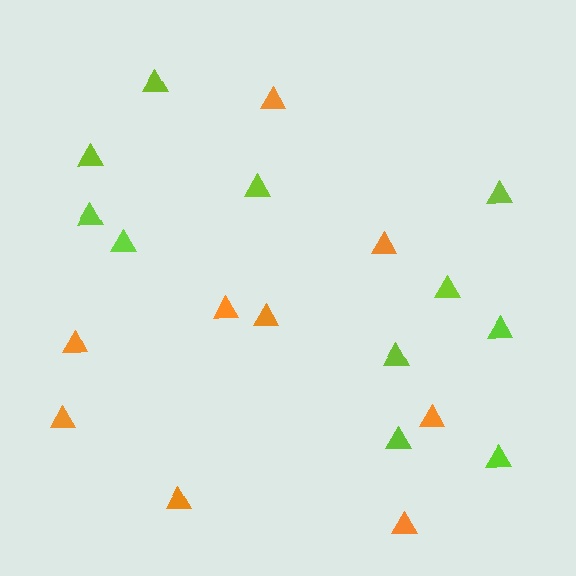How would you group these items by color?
There are 2 groups: one group of orange triangles (9) and one group of lime triangles (11).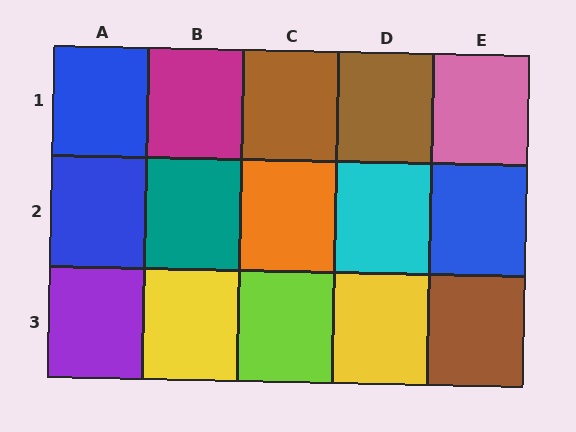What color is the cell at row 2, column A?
Blue.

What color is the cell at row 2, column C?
Orange.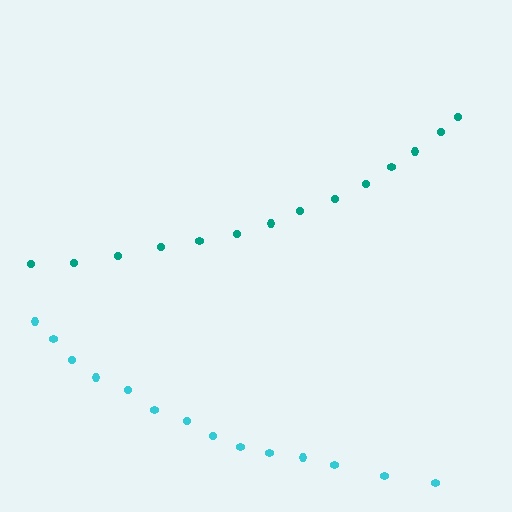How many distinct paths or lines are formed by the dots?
There are 2 distinct paths.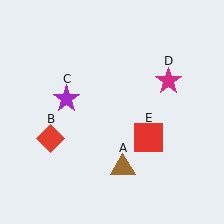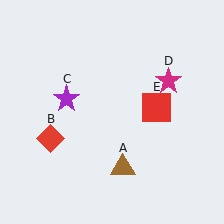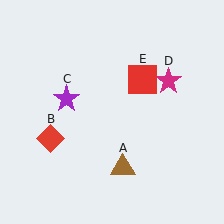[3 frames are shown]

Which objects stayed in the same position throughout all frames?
Brown triangle (object A) and red diamond (object B) and purple star (object C) and magenta star (object D) remained stationary.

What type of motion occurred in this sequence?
The red square (object E) rotated counterclockwise around the center of the scene.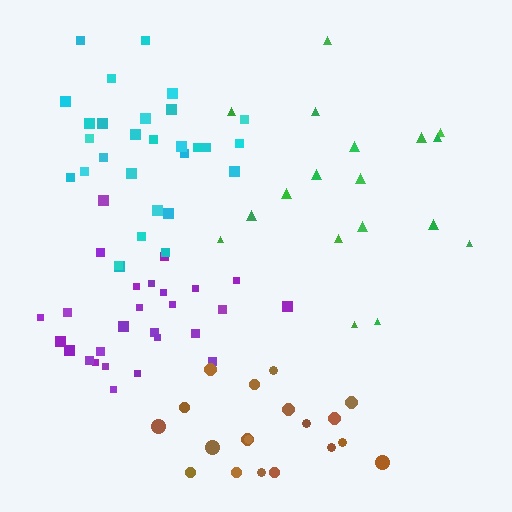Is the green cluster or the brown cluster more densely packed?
Brown.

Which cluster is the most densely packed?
Purple.